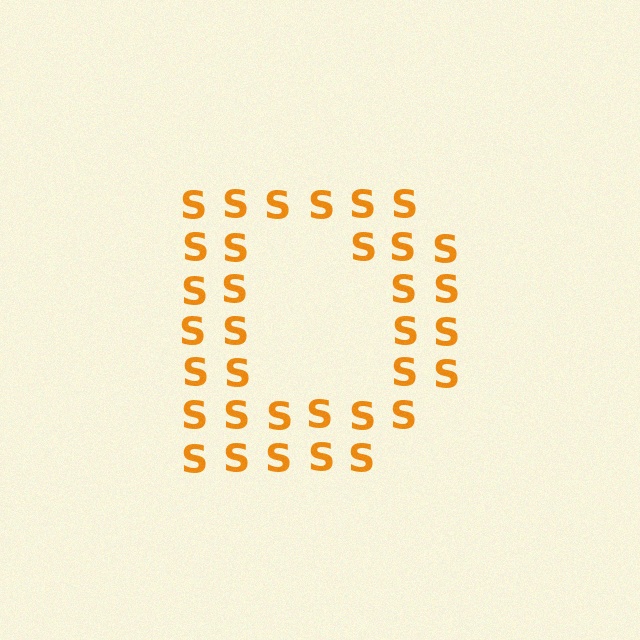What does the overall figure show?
The overall figure shows the letter D.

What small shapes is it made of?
It is made of small letter S's.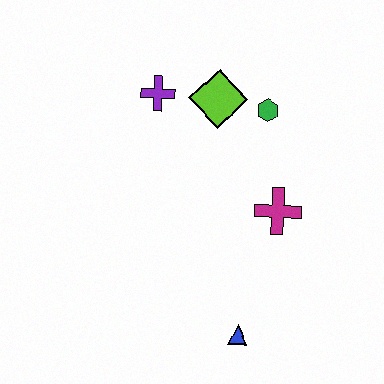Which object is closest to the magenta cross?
The green hexagon is closest to the magenta cross.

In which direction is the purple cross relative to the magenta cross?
The purple cross is to the left of the magenta cross.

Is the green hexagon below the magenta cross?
No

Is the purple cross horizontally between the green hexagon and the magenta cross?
No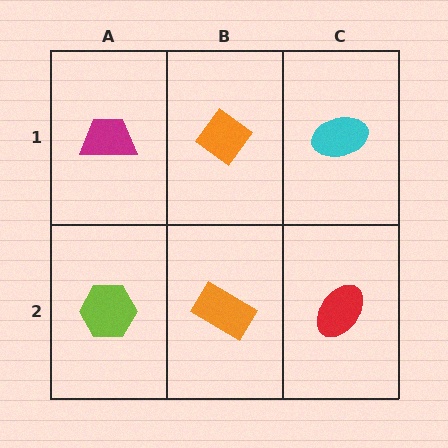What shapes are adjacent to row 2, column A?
A magenta trapezoid (row 1, column A), an orange rectangle (row 2, column B).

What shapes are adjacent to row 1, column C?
A red ellipse (row 2, column C), an orange diamond (row 1, column B).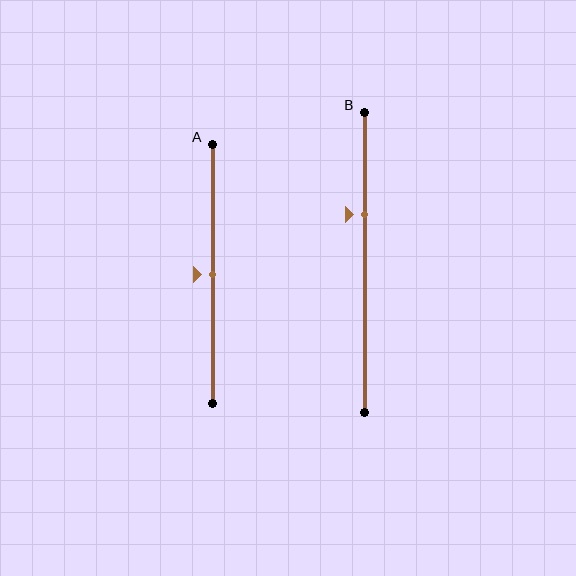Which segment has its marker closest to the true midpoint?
Segment A has its marker closest to the true midpoint.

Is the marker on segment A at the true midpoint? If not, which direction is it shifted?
Yes, the marker on segment A is at the true midpoint.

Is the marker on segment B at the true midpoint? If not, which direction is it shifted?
No, the marker on segment B is shifted upward by about 16% of the segment length.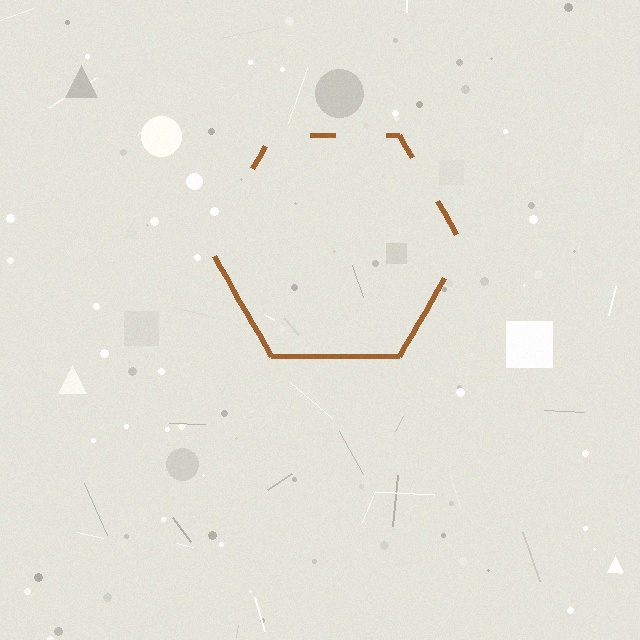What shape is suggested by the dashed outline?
The dashed outline suggests a hexagon.